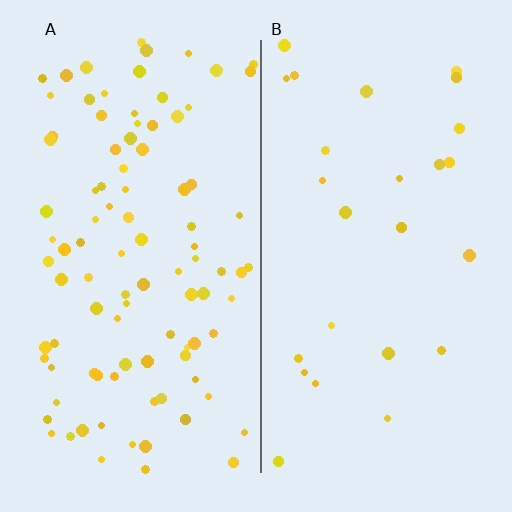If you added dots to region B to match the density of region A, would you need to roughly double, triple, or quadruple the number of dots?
Approximately quadruple.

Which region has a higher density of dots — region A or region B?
A (the left).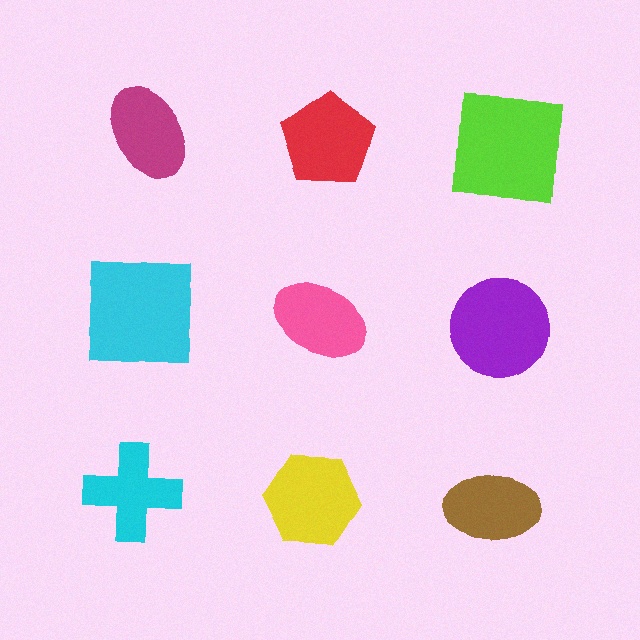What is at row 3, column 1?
A cyan cross.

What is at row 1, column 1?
A magenta ellipse.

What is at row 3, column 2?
A yellow hexagon.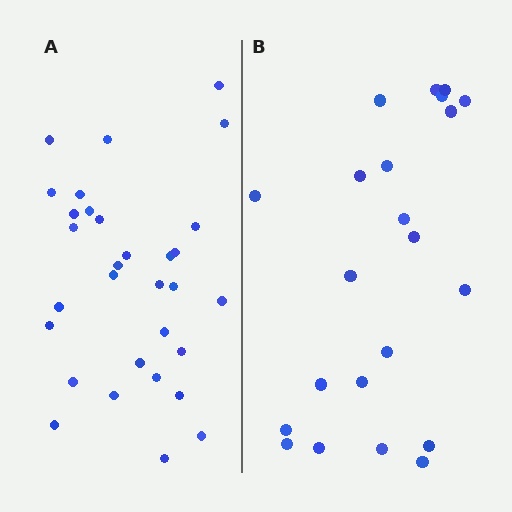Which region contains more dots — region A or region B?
Region A (the left region) has more dots.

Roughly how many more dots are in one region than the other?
Region A has roughly 8 or so more dots than region B.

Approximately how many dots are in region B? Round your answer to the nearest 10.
About 20 dots. (The exact count is 22, which rounds to 20.)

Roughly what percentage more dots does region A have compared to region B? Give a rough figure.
About 40% more.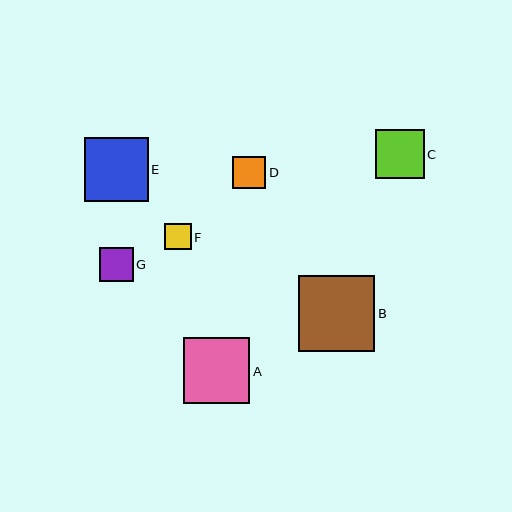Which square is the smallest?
Square F is the smallest with a size of approximately 26 pixels.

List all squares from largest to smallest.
From largest to smallest: B, A, E, C, G, D, F.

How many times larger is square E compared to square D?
Square E is approximately 1.9 times the size of square D.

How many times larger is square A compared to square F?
Square A is approximately 2.5 times the size of square F.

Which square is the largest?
Square B is the largest with a size of approximately 76 pixels.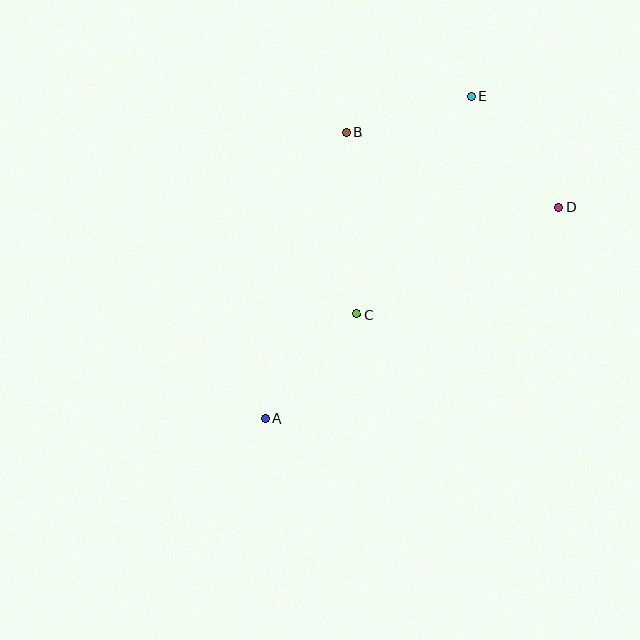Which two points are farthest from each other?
Points A and E are farthest from each other.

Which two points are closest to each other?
Points B and E are closest to each other.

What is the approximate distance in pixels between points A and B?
The distance between A and B is approximately 297 pixels.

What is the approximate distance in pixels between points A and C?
The distance between A and C is approximately 139 pixels.